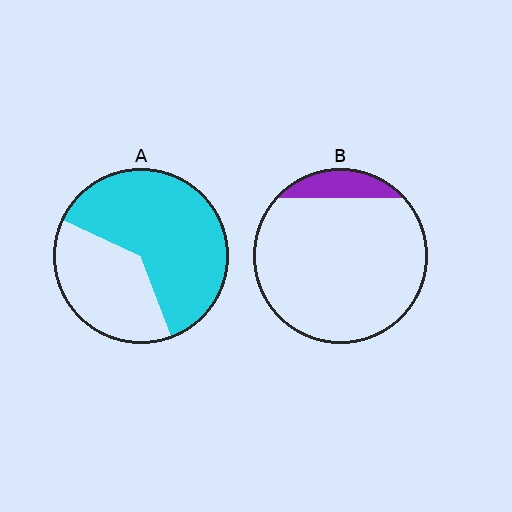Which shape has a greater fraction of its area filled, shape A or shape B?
Shape A.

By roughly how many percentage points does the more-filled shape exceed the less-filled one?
By roughly 50 percentage points (A over B).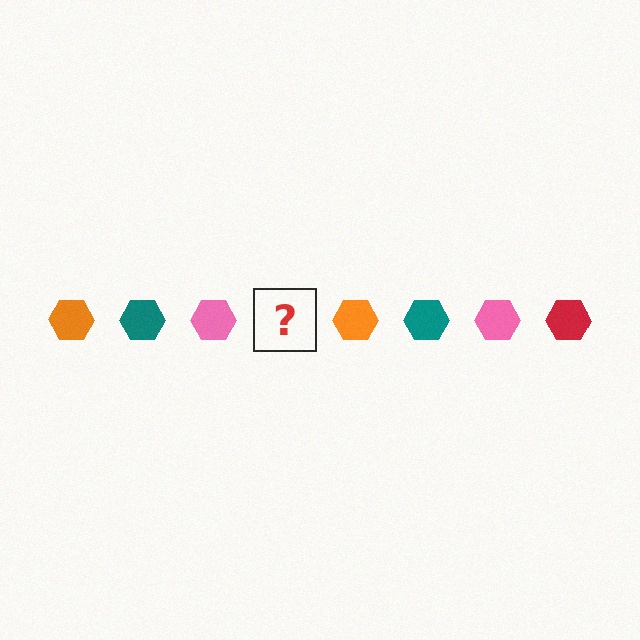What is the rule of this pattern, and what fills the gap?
The rule is that the pattern cycles through orange, teal, pink, red hexagons. The gap should be filled with a red hexagon.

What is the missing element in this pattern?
The missing element is a red hexagon.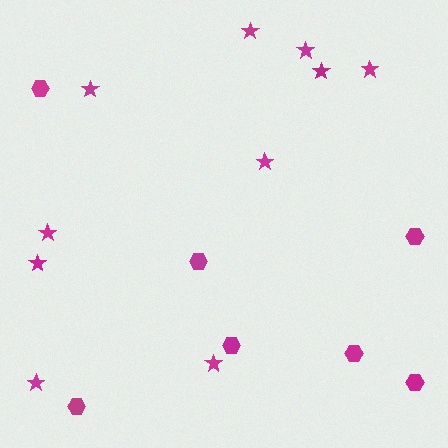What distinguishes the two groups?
There are 2 groups: one group of hexagons (7) and one group of stars (10).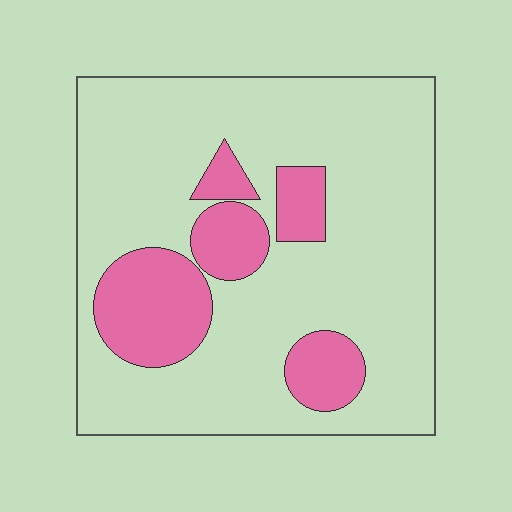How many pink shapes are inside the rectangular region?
5.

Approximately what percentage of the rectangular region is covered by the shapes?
Approximately 20%.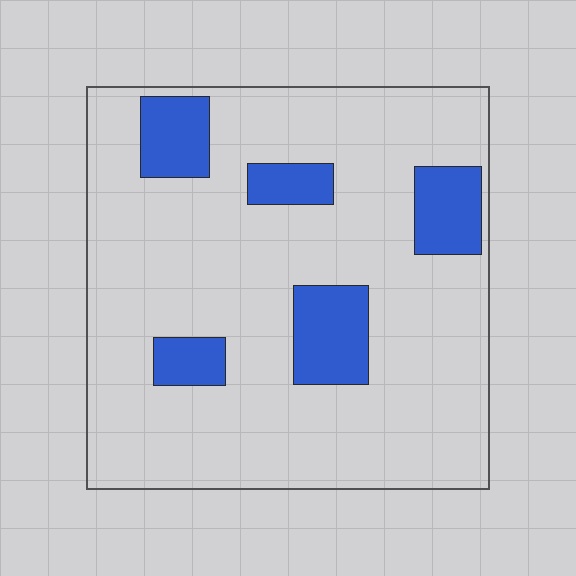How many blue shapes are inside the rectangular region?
5.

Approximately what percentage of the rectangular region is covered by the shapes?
Approximately 15%.